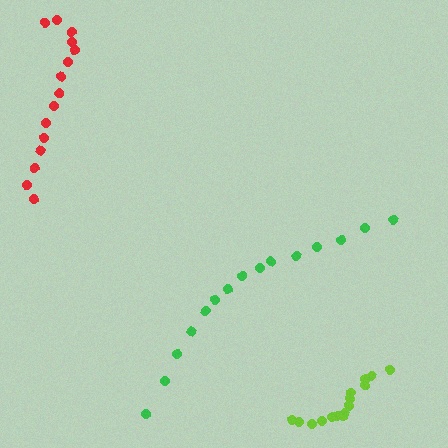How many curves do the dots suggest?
There are 3 distinct paths.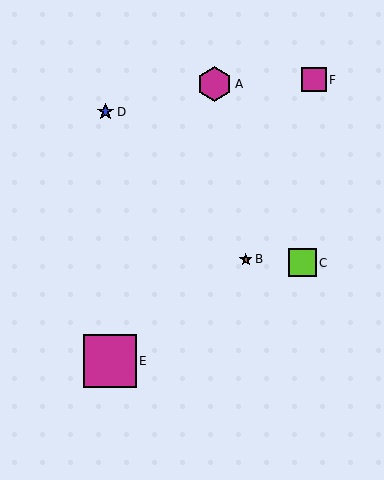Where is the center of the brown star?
The center of the brown star is at (246, 259).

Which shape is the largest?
The magenta square (labeled E) is the largest.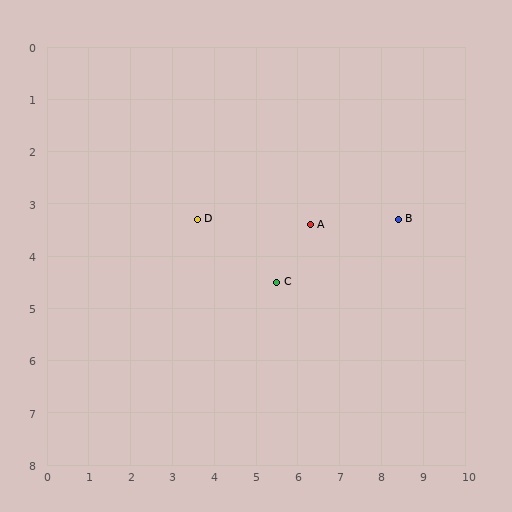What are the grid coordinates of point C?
Point C is at approximately (5.5, 4.5).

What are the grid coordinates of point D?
Point D is at approximately (3.6, 3.3).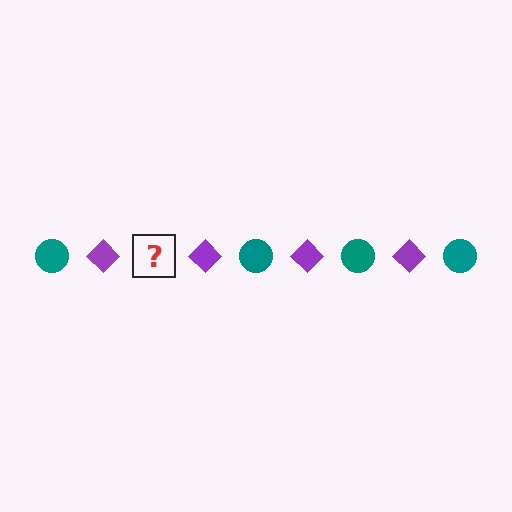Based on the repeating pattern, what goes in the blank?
The blank should be a teal circle.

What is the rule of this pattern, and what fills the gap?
The rule is that the pattern alternates between teal circle and purple diamond. The gap should be filled with a teal circle.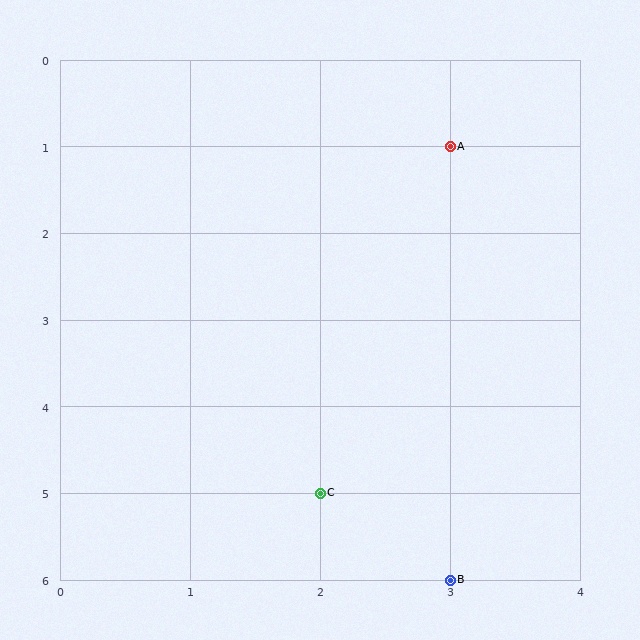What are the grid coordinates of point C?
Point C is at grid coordinates (2, 5).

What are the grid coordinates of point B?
Point B is at grid coordinates (3, 6).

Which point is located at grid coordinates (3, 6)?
Point B is at (3, 6).